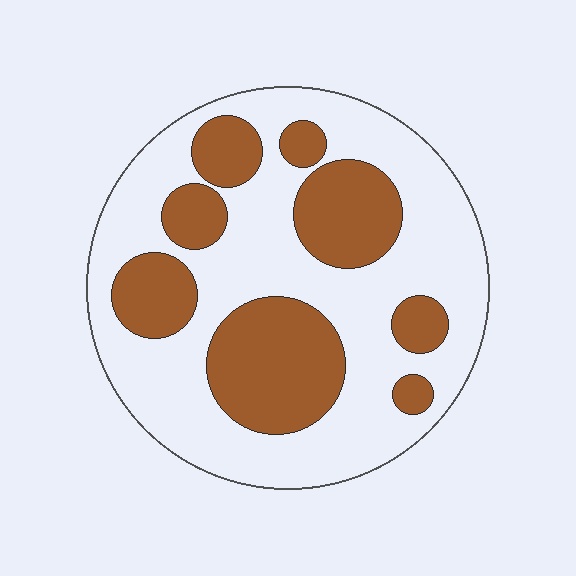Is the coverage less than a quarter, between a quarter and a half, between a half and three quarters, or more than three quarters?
Between a quarter and a half.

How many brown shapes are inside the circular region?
8.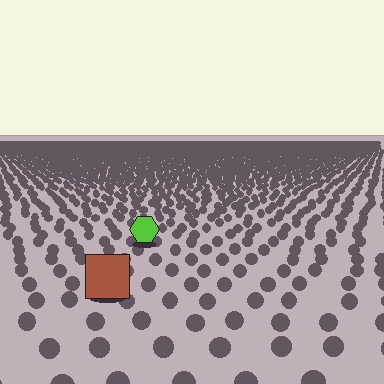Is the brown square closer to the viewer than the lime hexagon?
Yes. The brown square is closer — you can tell from the texture gradient: the ground texture is coarser near it.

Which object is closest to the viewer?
The brown square is closest. The texture marks near it are larger and more spread out.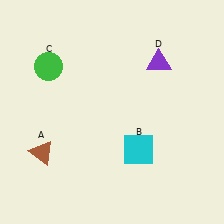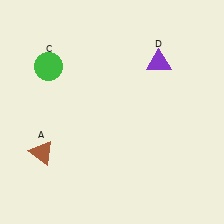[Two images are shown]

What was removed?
The cyan square (B) was removed in Image 2.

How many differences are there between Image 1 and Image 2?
There is 1 difference between the two images.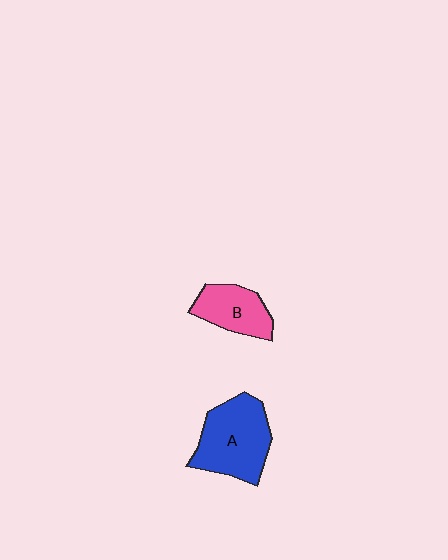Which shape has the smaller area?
Shape B (pink).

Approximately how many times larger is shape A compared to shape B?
Approximately 1.6 times.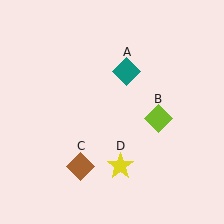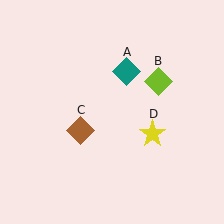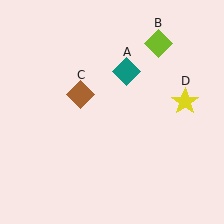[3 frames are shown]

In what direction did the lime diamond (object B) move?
The lime diamond (object B) moved up.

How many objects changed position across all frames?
3 objects changed position: lime diamond (object B), brown diamond (object C), yellow star (object D).